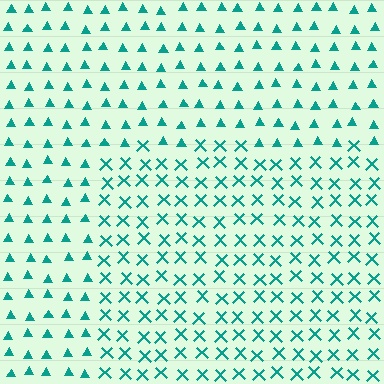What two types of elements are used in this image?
The image uses X marks inside the rectangle region and triangles outside it.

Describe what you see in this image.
The image is filled with small teal elements arranged in a uniform grid. A rectangle-shaped region contains X marks, while the surrounding area contains triangles. The boundary is defined purely by the change in element shape.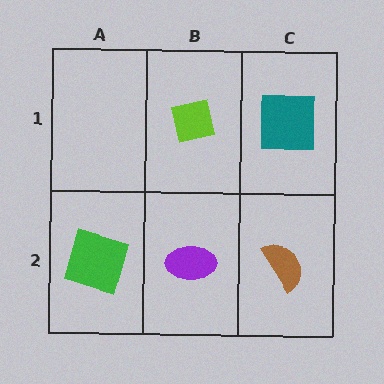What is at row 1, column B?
A lime square.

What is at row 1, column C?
A teal square.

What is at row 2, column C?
A brown semicircle.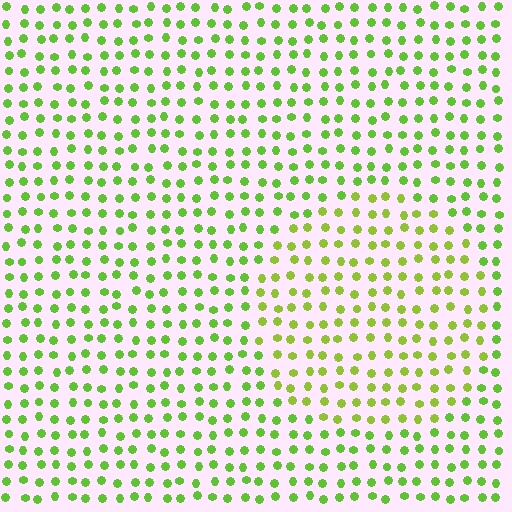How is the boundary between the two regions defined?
The boundary is defined purely by a slight shift in hue (about 20 degrees). Spacing, size, and orientation are identical on both sides.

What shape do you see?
I see a circle.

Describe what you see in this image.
The image is filled with small lime elements in a uniform arrangement. A circle-shaped region is visible where the elements are tinted to a slightly different hue, forming a subtle color boundary.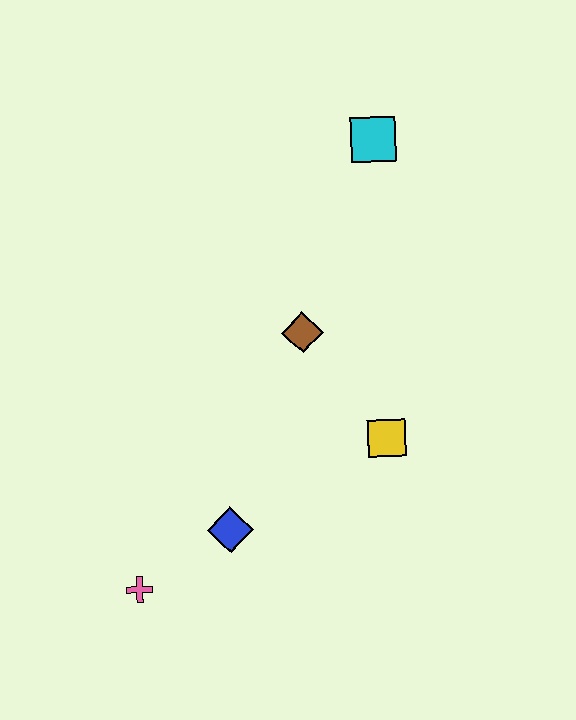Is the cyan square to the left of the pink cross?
No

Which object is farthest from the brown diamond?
The pink cross is farthest from the brown diamond.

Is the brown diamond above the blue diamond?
Yes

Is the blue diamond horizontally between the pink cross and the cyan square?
Yes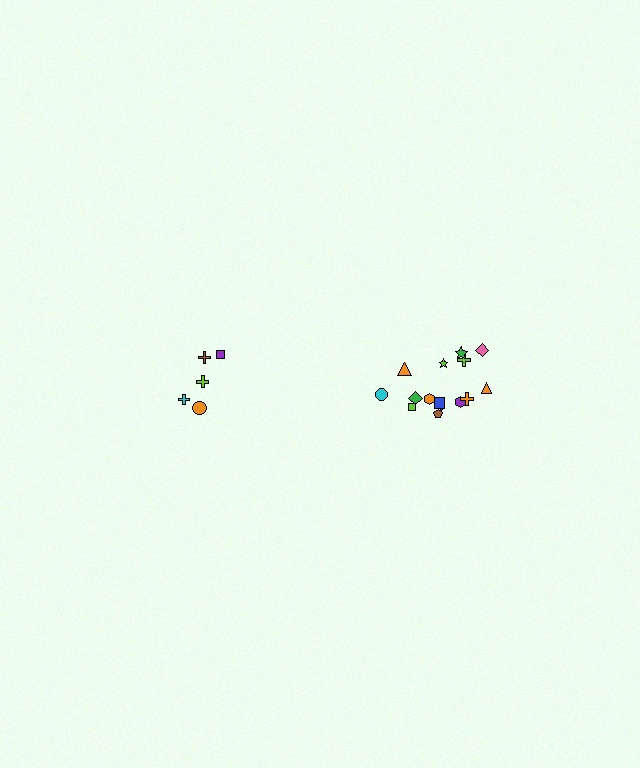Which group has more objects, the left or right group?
The right group.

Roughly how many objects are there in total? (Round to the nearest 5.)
Roughly 20 objects in total.